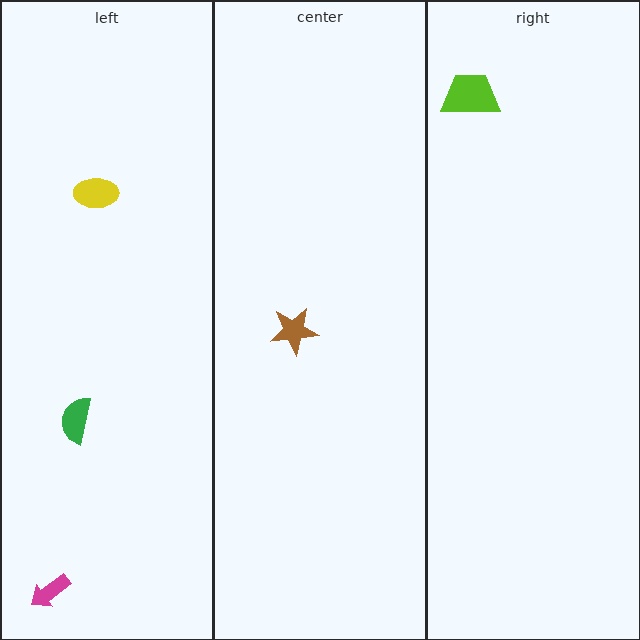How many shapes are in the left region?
3.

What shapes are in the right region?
The lime trapezoid.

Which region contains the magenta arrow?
The left region.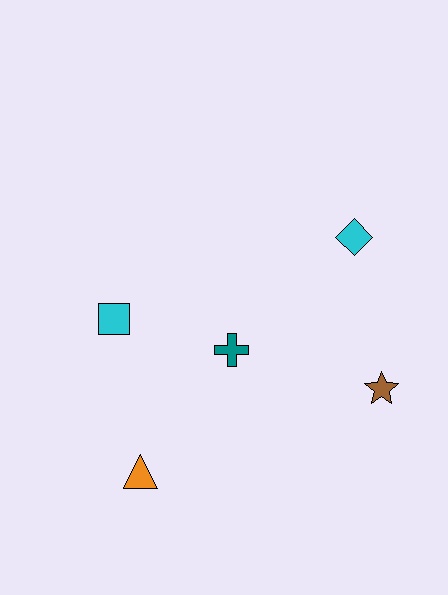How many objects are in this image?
There are 5 objects.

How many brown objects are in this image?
There is 1 brown object.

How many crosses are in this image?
There is 1 cross.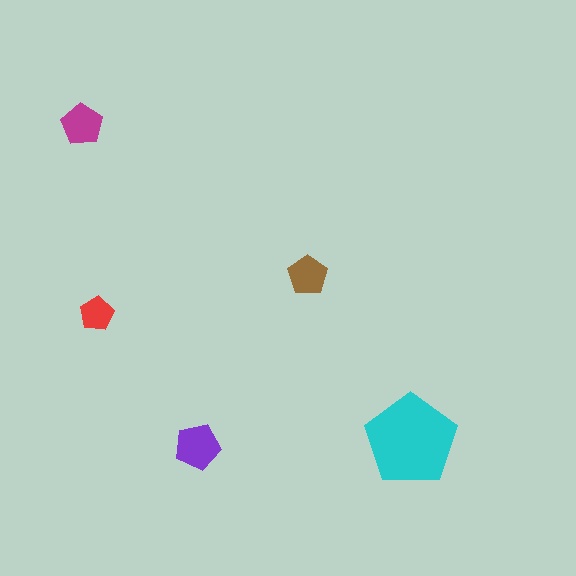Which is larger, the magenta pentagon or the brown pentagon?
The magenta one.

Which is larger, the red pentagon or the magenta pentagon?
The magenta one.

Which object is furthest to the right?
The cyan pentagon is rightmost.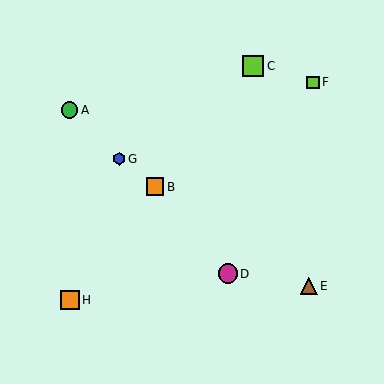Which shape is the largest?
The lime square (labeled C) is the largest.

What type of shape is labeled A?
Shape A is a green circle.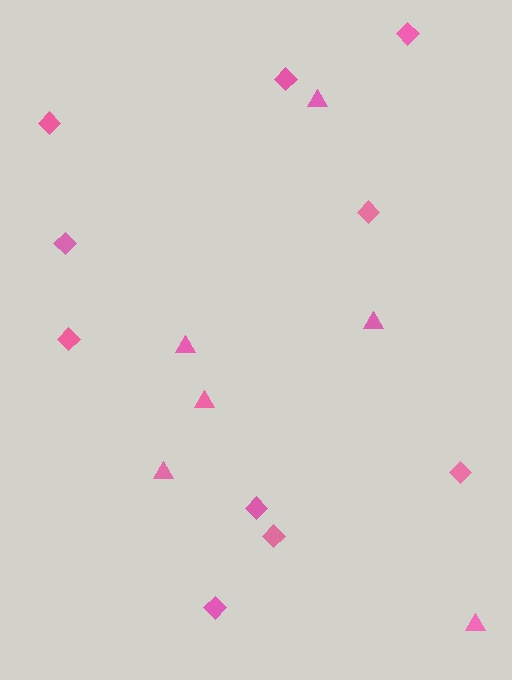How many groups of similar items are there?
There are 2 groups: one group of triangles (6) and one group of diamonds (10).